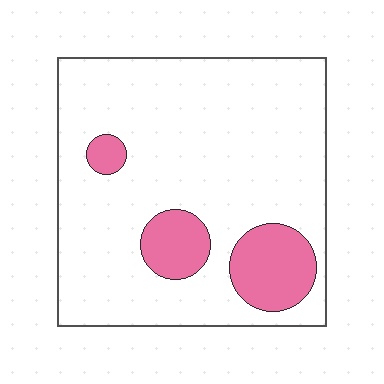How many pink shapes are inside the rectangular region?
3.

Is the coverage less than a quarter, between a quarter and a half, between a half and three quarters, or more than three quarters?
Less than a quarter.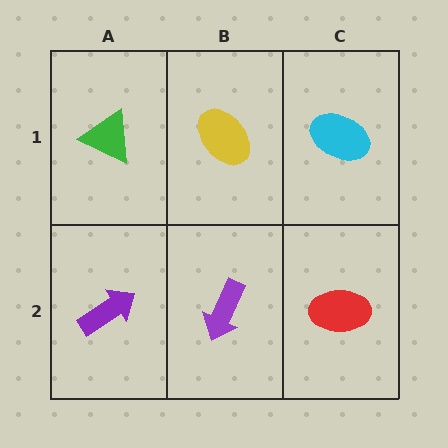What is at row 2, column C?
A red ellipse.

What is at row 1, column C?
A cyan ellipse.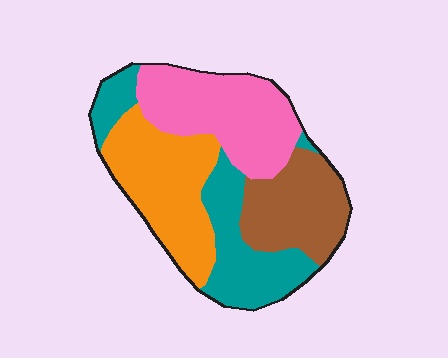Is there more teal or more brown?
Teal.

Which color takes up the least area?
Brown, at roughly 20%.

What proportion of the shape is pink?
Pink covers 27% of the shape.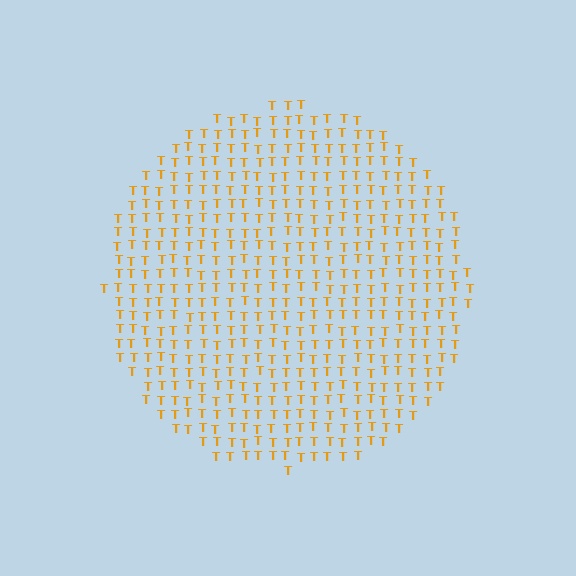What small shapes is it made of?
It is made of small letter T's.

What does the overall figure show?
The overall figure shows a circle.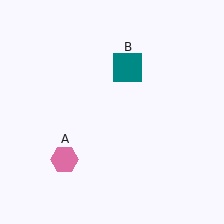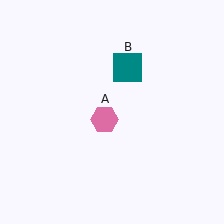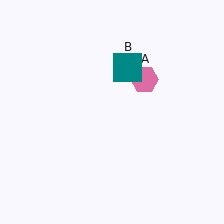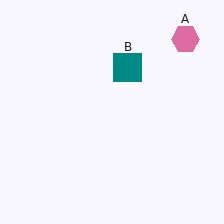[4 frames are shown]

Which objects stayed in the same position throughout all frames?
Teal square (object B) remained stationary.